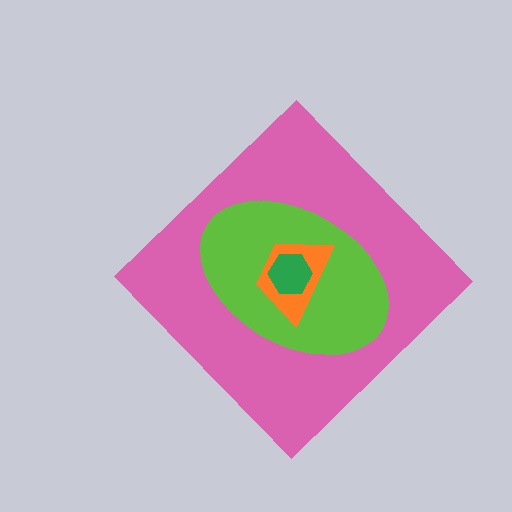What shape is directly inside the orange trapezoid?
The green hexagon.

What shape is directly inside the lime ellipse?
The orange trapezoid.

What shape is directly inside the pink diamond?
The lime ellipse.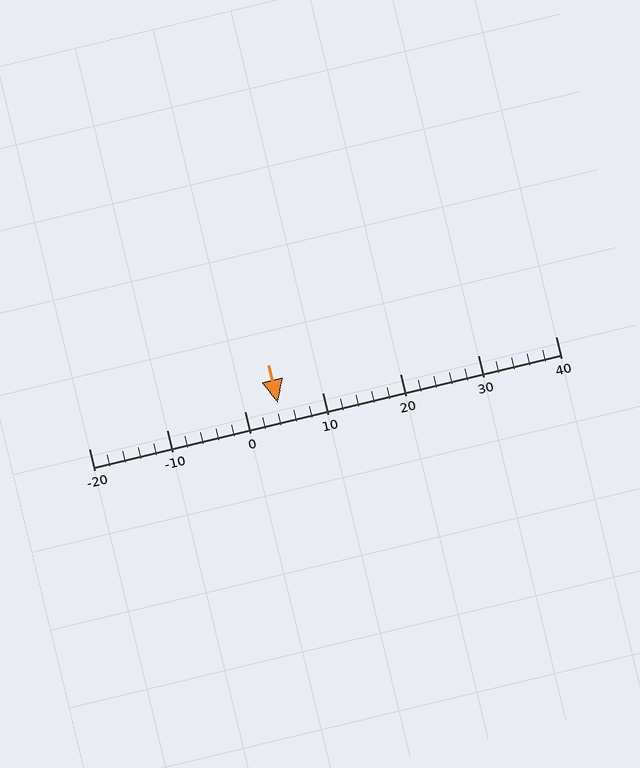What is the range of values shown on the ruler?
The ruler shows values from -20 to 40.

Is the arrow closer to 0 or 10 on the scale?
The arrow is closer to 0.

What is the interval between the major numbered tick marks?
The major tick marks are spaced 10 units apart.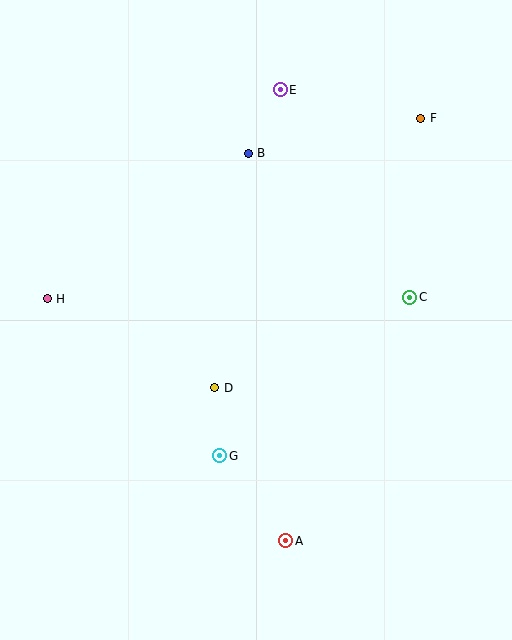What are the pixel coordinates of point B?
Point B is at (248, 153).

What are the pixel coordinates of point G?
Point G is at (220, 456).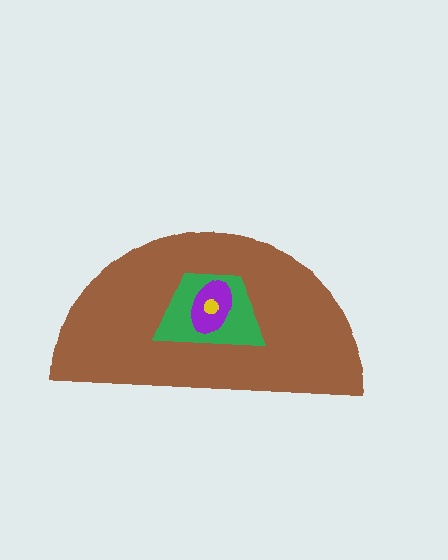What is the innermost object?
The yellow circle.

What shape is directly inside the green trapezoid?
The purple ellipse.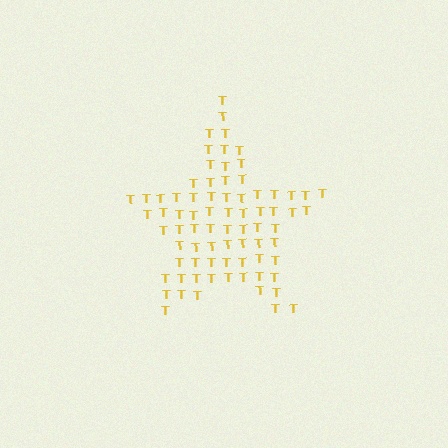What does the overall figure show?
The overall figure shows a star.